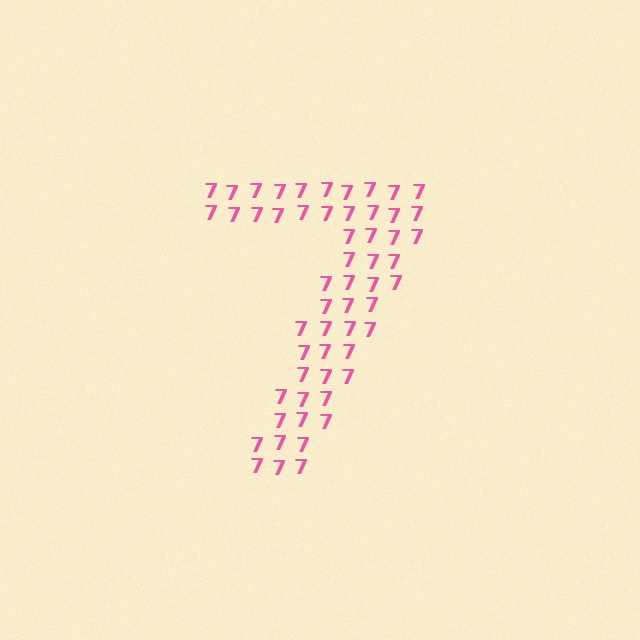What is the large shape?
The large shape is the digit 7.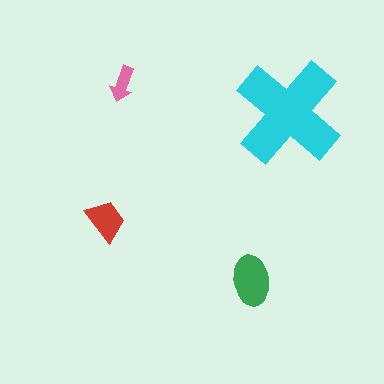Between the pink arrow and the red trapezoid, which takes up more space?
The red trapezoid.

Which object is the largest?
The cyan cross.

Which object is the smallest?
The pink arrow.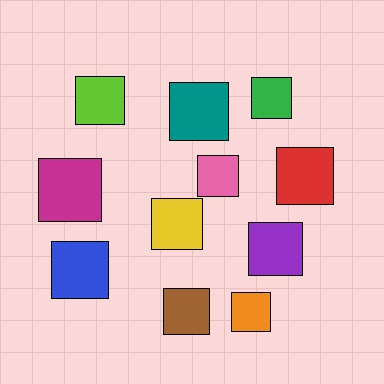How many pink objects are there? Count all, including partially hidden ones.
There is 1 pink object.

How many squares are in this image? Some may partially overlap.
There are 11 squares.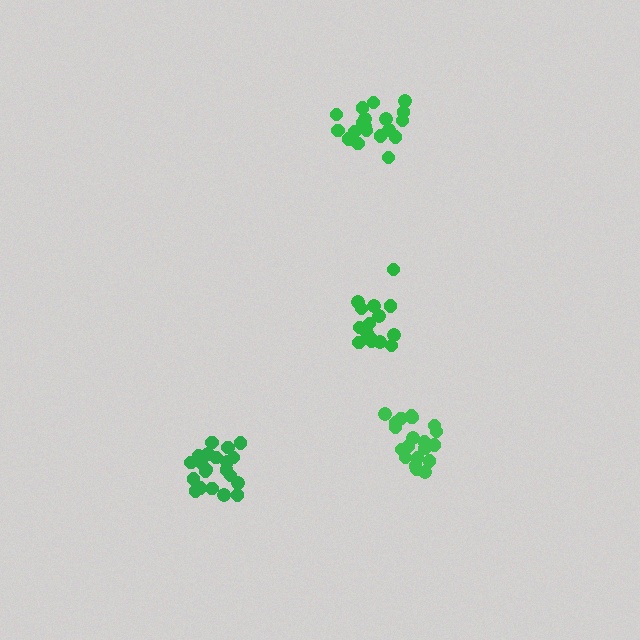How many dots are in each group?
Group 1: 20 dots, Group 2: 15 dots, Group 3: 19 dots, Group 4: 21 dots (75 total).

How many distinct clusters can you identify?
There are 4 distinct clusters.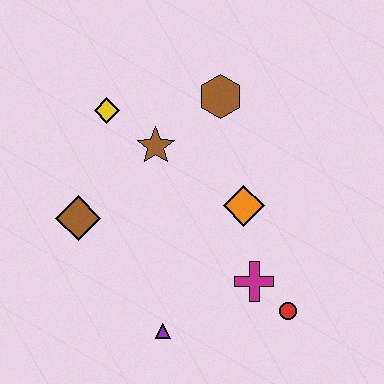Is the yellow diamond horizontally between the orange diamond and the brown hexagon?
No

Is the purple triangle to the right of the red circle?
No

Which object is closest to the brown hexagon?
The brown star is closest to the brown hexagon.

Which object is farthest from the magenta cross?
The yellow diamond is farthest from the magenta cross.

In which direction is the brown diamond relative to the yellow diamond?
The brown diamond is below the yellow diamond.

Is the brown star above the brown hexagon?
No